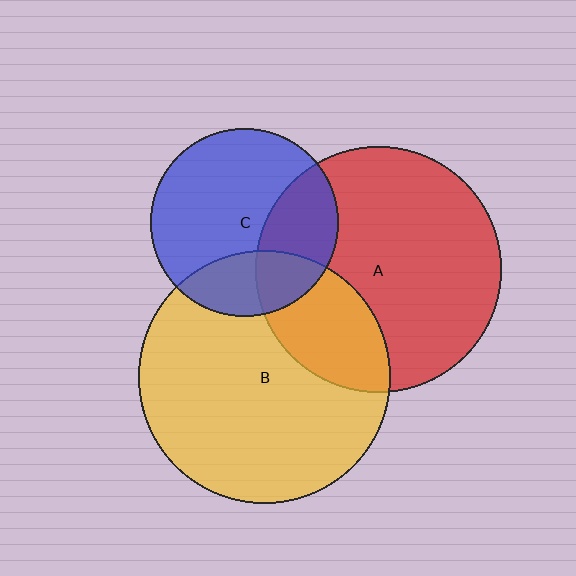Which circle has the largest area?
Circle B (yellow).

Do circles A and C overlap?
Yes.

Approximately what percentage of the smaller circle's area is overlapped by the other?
Approximately 30%.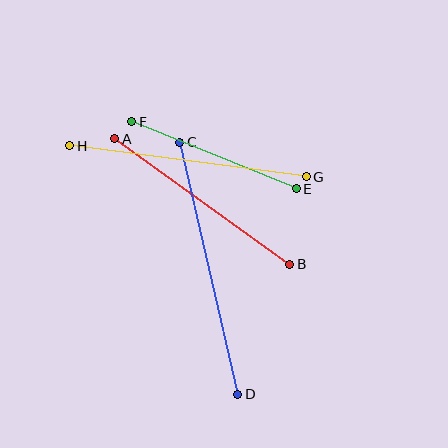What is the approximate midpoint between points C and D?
The midpoint is at approximately (209, 268) pixels.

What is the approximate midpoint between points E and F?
The midpoint is at approximately (214, 155) pixels.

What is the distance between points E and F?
The distance is approximately 177 pixels.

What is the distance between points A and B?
The distance is approximately 216 pixels.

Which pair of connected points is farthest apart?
Points C and D are farthest apart.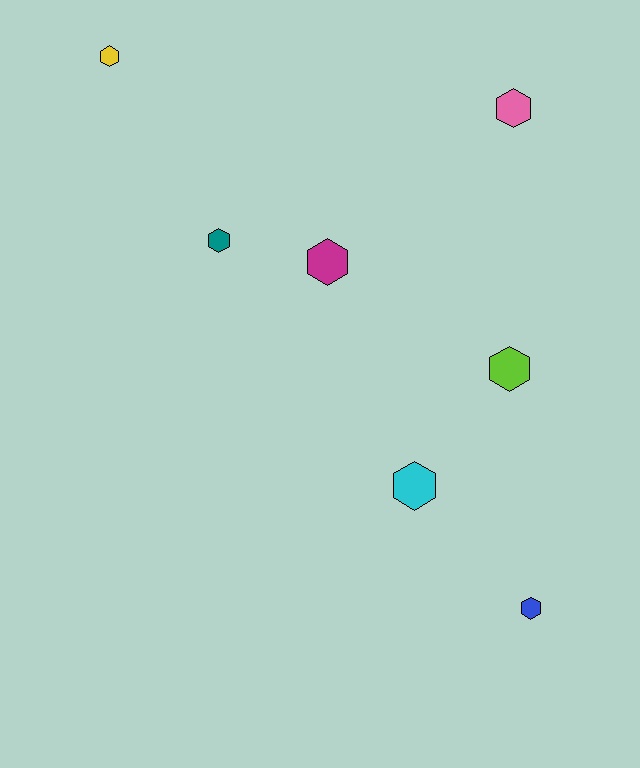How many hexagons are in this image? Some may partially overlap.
There are 7 hexagons.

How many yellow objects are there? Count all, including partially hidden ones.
There is 1 yellow object.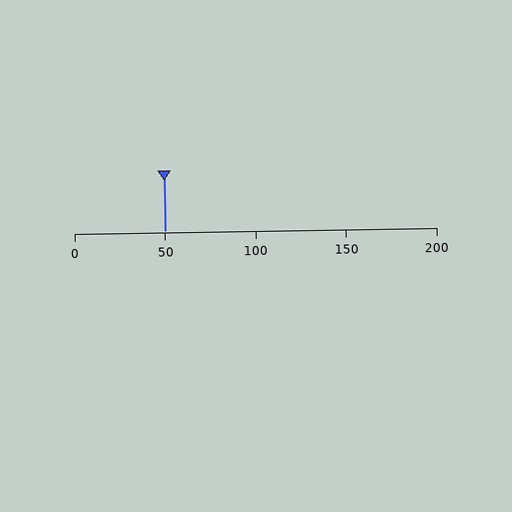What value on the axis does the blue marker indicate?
The marker indicates approximately 50.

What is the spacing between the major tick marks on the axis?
The major ticks are spaced 50 apart.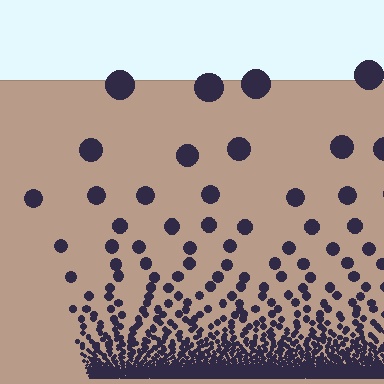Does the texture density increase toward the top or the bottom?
Density increases toward the bottom.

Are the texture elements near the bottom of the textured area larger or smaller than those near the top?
Smaller. The gradient is inverted — elements near the bottom are smaller and denser.